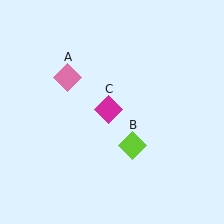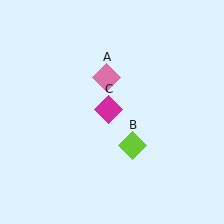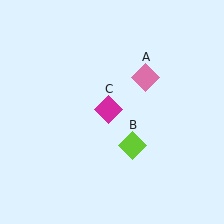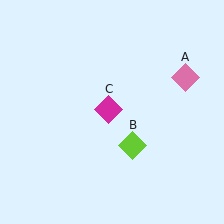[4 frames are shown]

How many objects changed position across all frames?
1 object changed position: pink diamond (object A).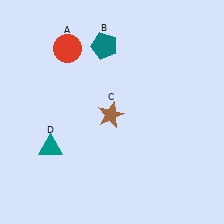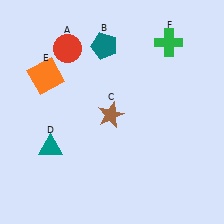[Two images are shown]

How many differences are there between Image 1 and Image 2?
There are 2 differences between the two images.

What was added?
An orange square (E), a green cross (F) were added in Image 2.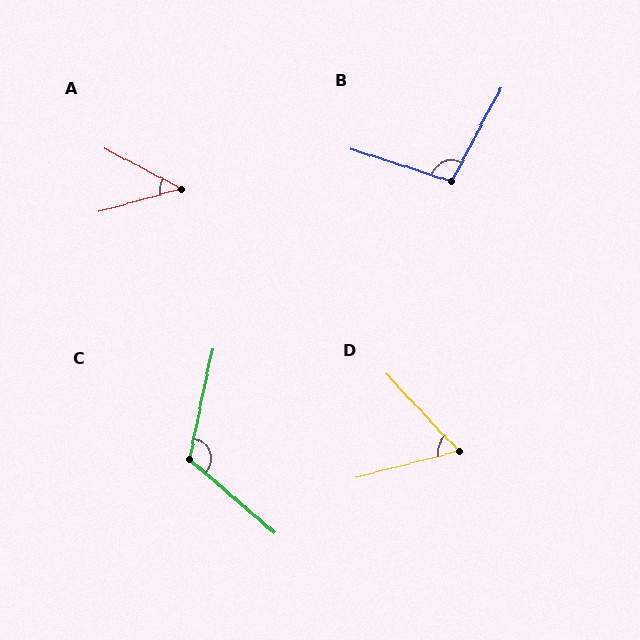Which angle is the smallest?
A, at approximately 43 degrees.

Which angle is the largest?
C, at approximately 119 degrees.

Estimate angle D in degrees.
Approximately 61 degrees.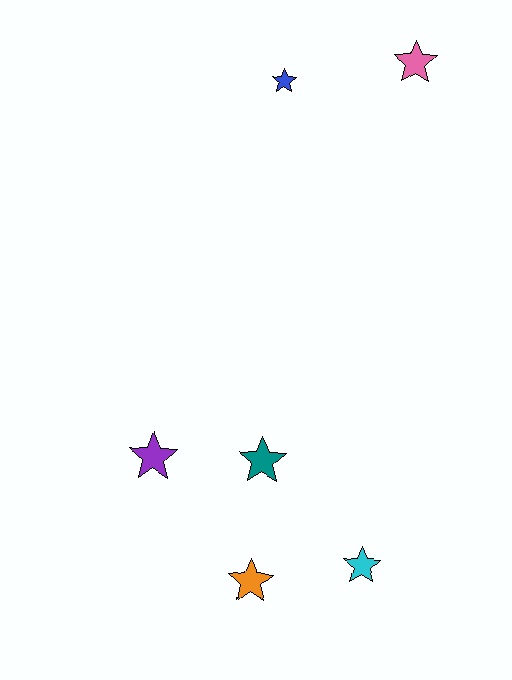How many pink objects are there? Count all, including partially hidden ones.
There is 1 pink object.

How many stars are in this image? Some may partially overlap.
There are 6 stars.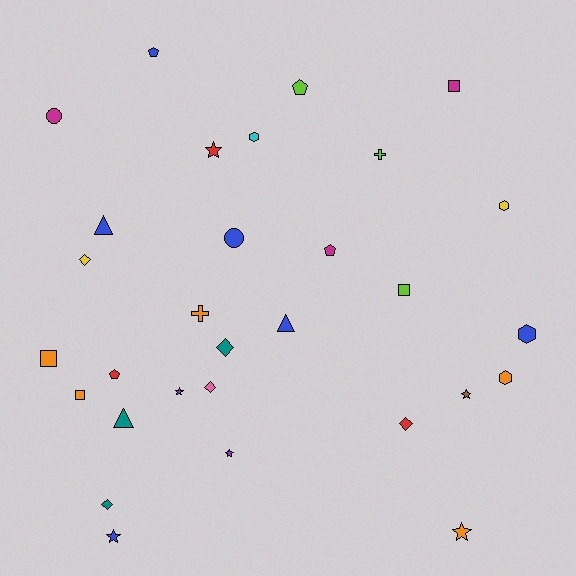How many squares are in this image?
There are 4 squares.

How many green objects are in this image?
There are no green objects.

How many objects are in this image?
There are 30 objects.